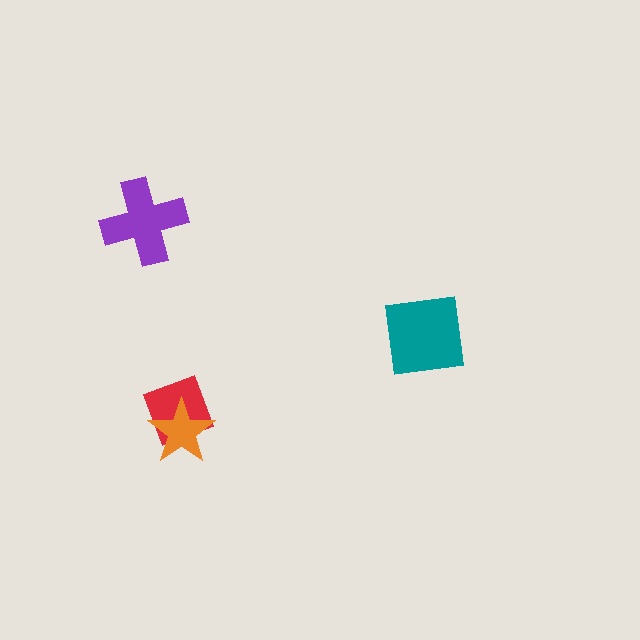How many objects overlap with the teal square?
0 objects overlap with the teal square.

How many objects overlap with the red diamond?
1 object overlaps with the red diamond.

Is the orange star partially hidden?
No, no other shape covers it.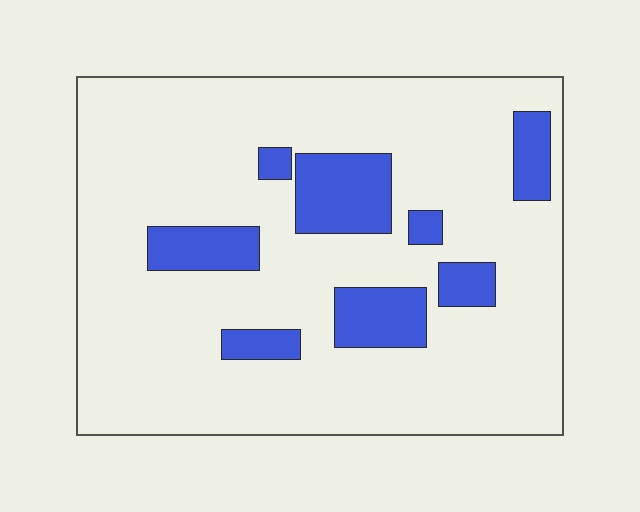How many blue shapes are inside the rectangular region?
8.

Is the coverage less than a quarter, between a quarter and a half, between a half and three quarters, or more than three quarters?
Less than a quarter.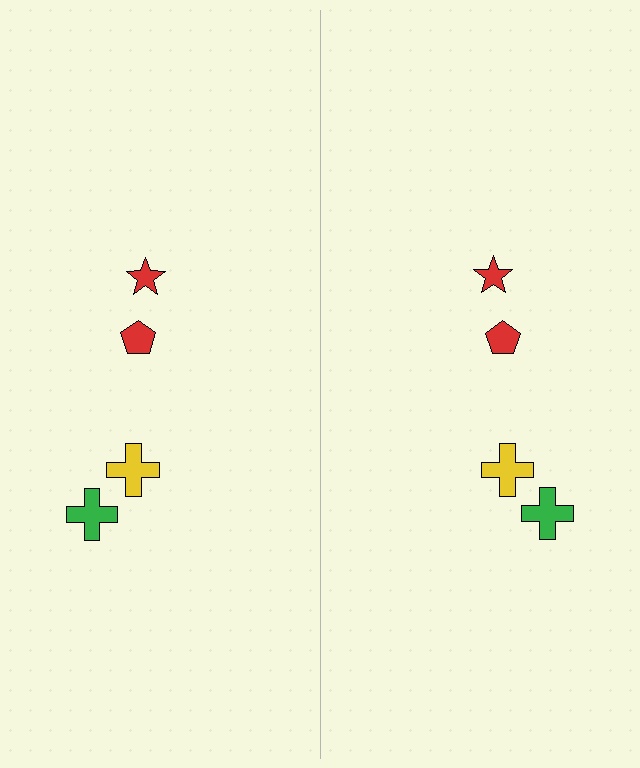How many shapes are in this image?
There are 8 shapes in this image.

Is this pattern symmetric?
Yes, this pattern has bilateral (reflection) symmetry.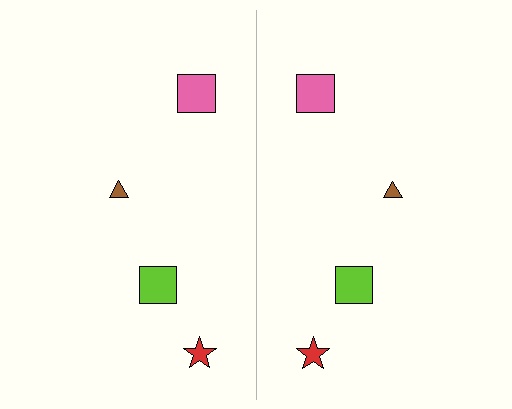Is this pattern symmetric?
Yes, this pattern has bilateral (reflection) symmetry.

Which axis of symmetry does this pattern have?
The pattern has a vertical axis of symmetry running through the center of the image.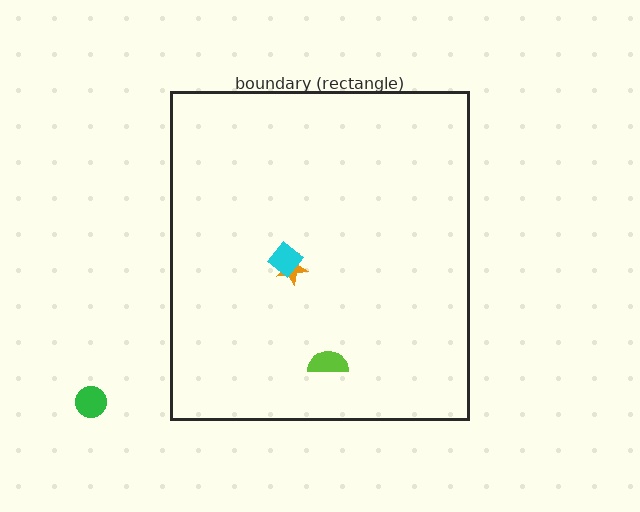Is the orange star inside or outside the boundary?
Inside.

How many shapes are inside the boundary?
3 inside, 1 outside.